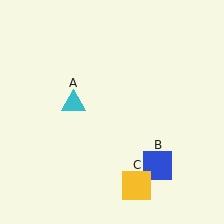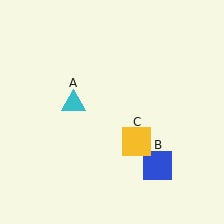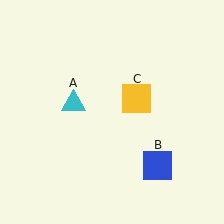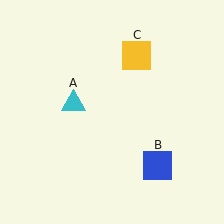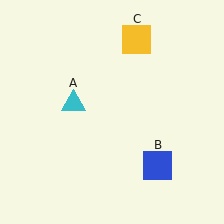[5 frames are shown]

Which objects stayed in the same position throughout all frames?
Cyan triangle (object A) and blue square (object B) remained stationary.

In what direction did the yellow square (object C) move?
The yellow square (object C) moved up.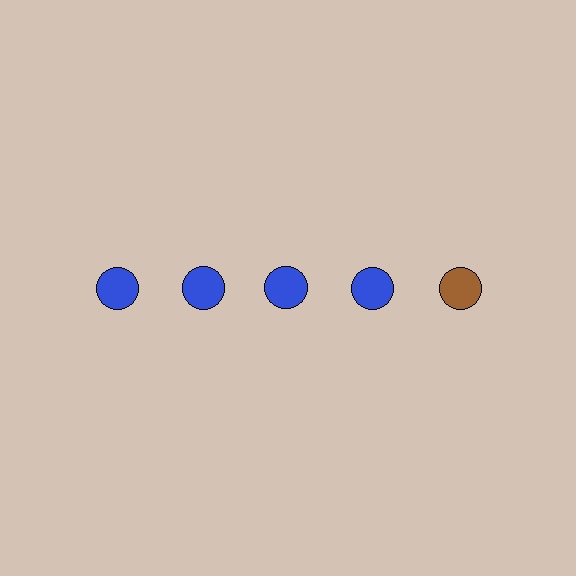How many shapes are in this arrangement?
There are 5 shapes arranged in a grid pattern.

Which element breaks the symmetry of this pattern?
The brown circle in the top row, rightmost column breaks the symmetry. All other shapes are blue circles.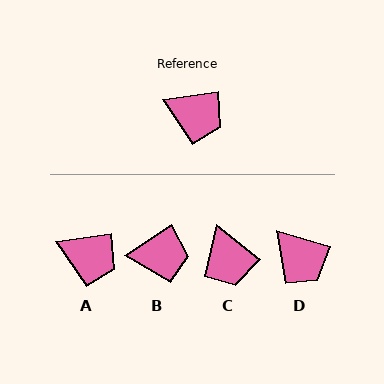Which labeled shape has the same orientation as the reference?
A.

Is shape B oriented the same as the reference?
No, it is off by about 25 degrees.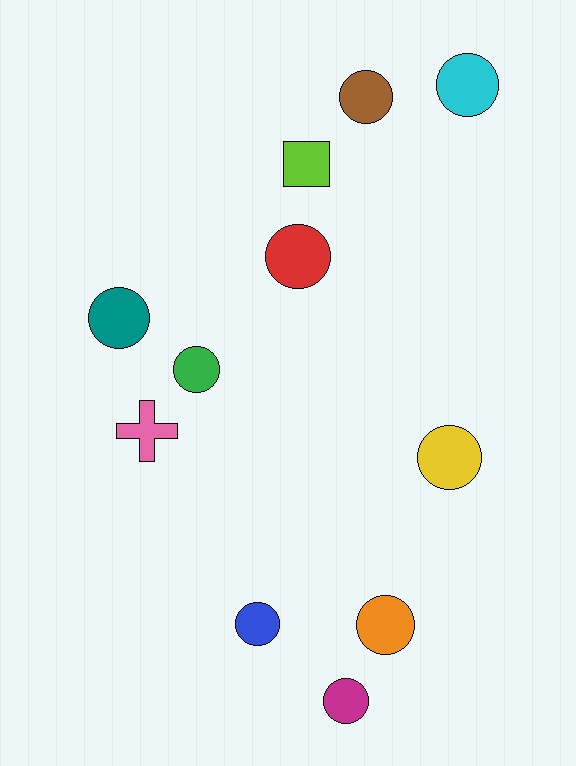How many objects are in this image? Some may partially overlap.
There are 11 objects.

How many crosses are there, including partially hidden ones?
There is 1 cross.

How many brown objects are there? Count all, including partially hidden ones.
There is 1 brown object.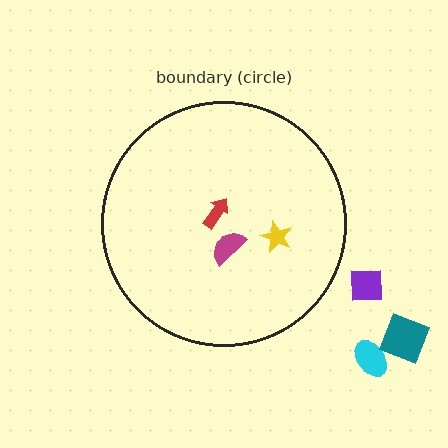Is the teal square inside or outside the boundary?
Outside.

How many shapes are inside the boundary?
3 inside, 3 outside.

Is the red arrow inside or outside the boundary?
Inside.